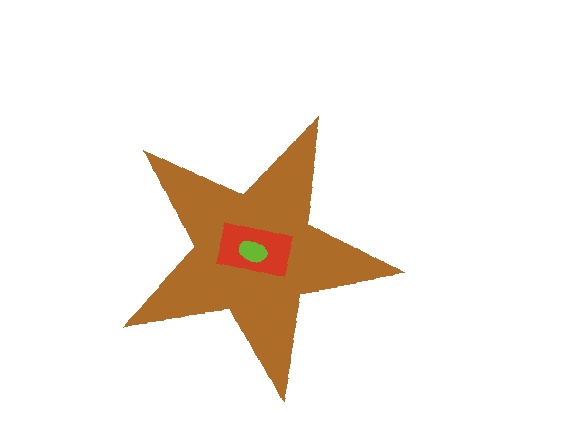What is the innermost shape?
The lime ellipse.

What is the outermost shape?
The brown star.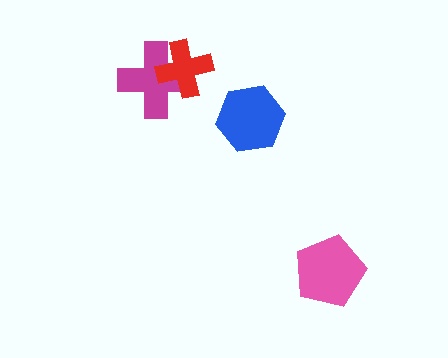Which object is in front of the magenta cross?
The red cross is in front of the magenta cross.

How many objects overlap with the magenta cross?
1 object overlaps with the magenta cross.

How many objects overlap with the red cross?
1 object overlaps with the red cross.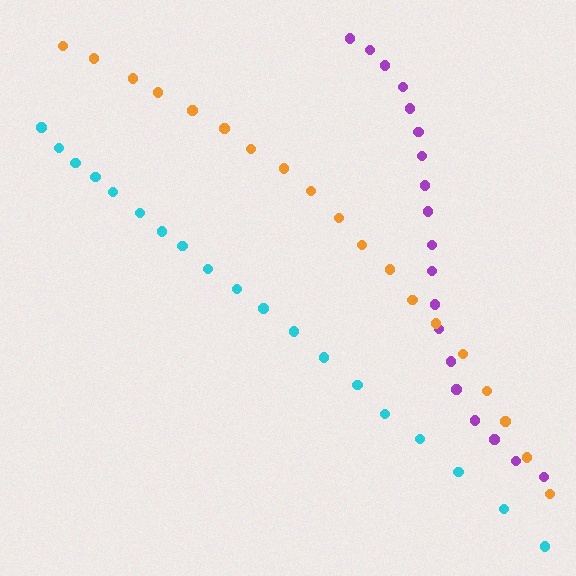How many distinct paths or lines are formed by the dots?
There are 3 distinct paths.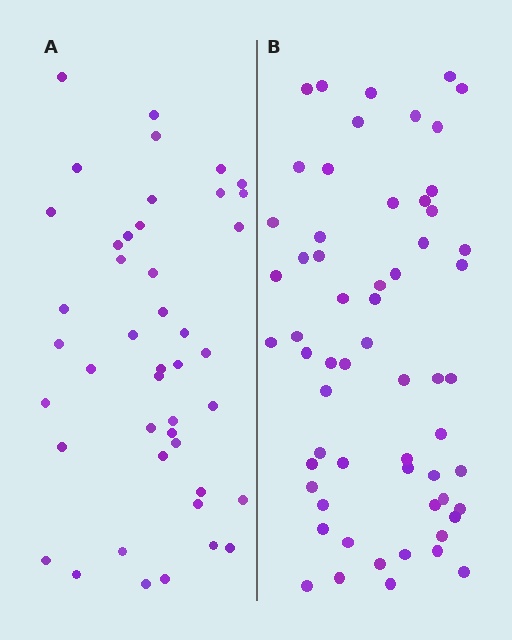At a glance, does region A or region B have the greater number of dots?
Region B (the right region) has more dots.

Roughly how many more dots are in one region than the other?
Region B has approximately 15 more dots than region A.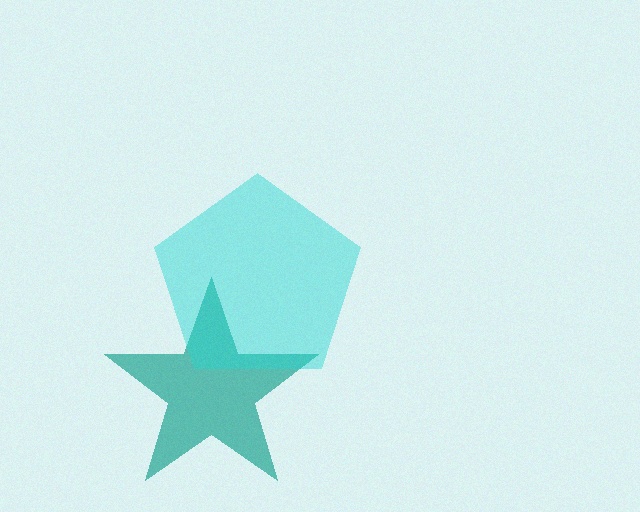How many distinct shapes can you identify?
There are 2 distinct shapes: a teal star, a cyan pentagon.